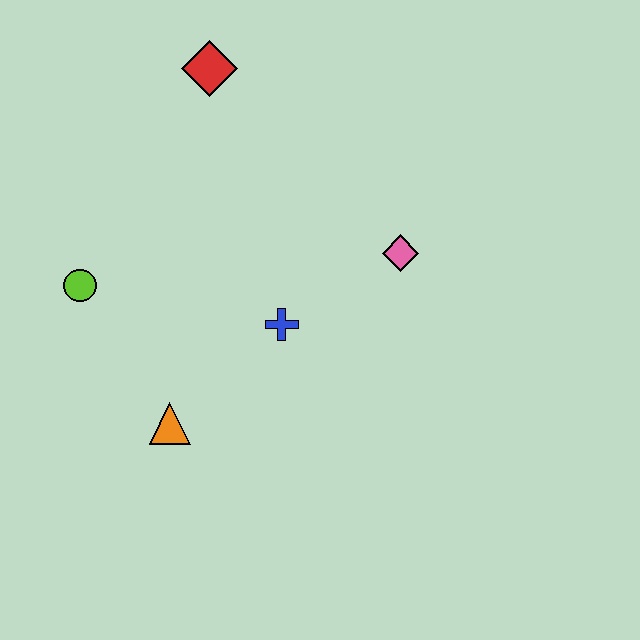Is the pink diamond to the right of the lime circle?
Yes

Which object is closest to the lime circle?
The orange triangle is closest to the lime circle.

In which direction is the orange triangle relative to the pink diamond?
The orange triangle is to the left of the pink diamond.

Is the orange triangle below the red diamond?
Yes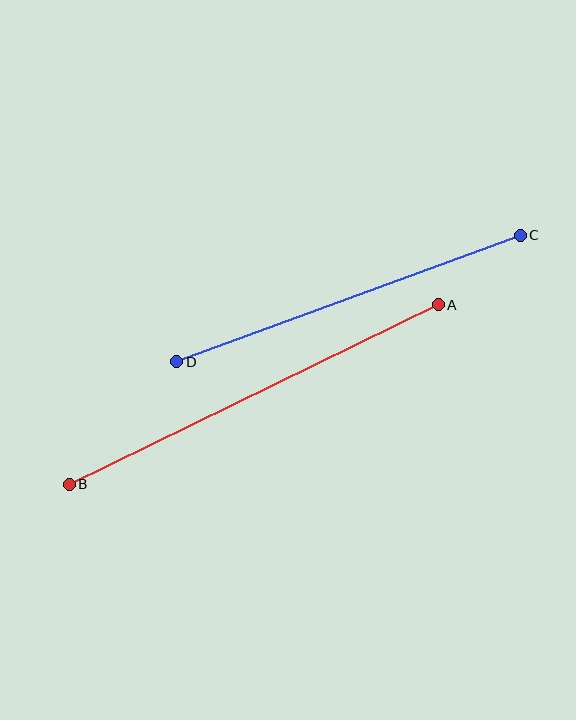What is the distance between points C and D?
The distance is approximately 366 pixels.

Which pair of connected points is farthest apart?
Points A and B are farthest apart.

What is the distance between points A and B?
The distance is approximately 410 pixels.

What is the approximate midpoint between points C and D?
The midpoint is at approximately (349, 299) pixels.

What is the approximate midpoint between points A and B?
The midpoint is at approximately (254, 395) pixels.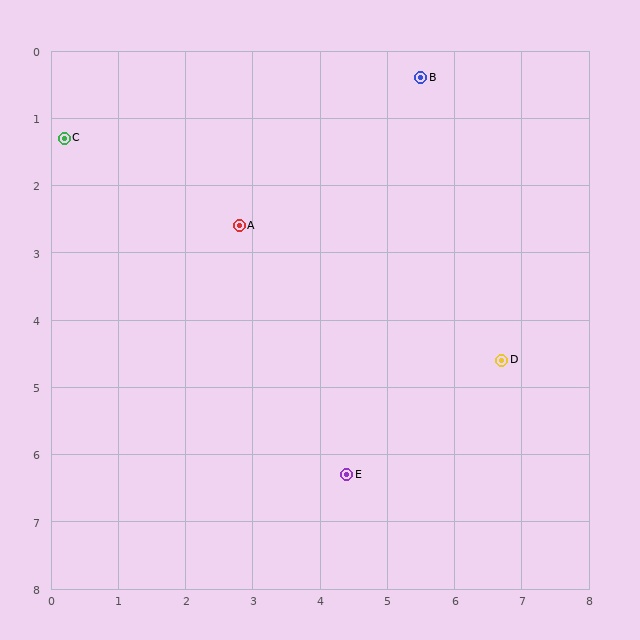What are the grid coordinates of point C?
Point C is at approximately (0.2, 1.3).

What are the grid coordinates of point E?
Point E is at approximately (4.4, 6.3).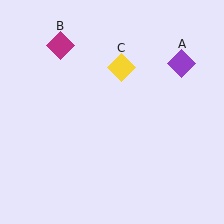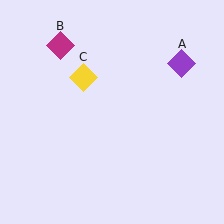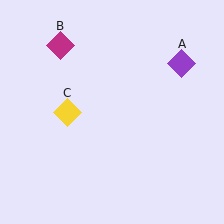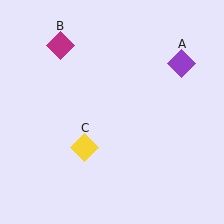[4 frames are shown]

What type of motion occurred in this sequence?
The yellow diamond (object C) rotated counterclockwise around the center of the scene.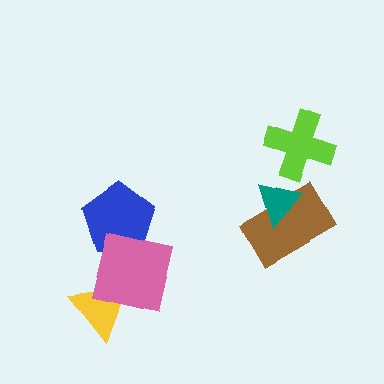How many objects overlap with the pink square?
2 objects overlap with the pink square.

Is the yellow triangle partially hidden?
Yes, it is partially covered by another shape.